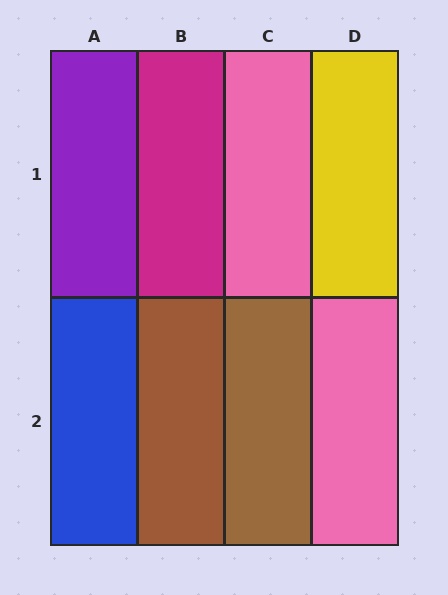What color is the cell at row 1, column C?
Pink.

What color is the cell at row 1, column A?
Purple.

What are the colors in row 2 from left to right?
Blue, brown, brown, pink.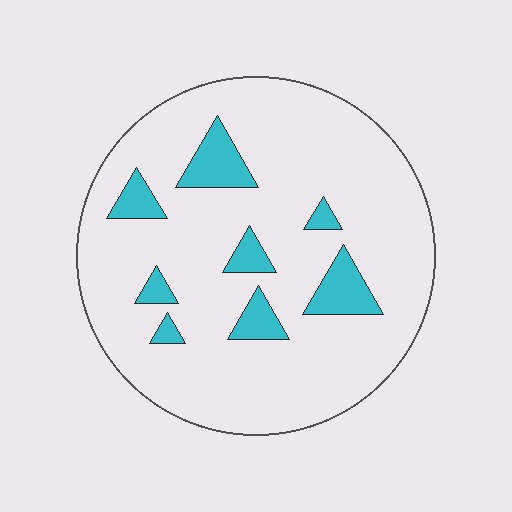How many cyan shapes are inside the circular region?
8.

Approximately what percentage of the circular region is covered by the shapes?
Approximately 15%.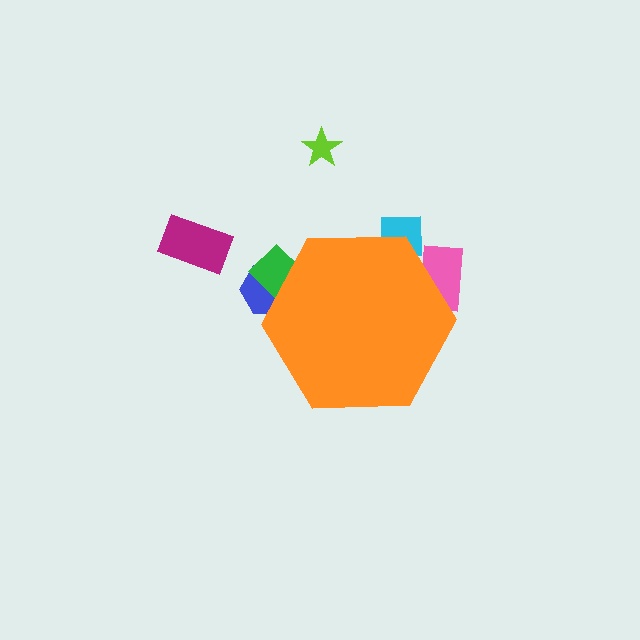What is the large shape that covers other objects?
An orange hexagon.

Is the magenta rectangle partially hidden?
No, the magenta rectangle is fully visible.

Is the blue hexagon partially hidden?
Yes, the blue hexagon is partially hidden behind the orange hexagon.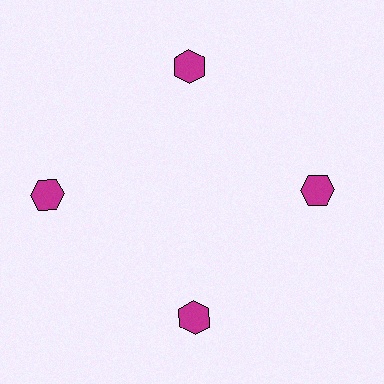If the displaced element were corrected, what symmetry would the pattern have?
It would have 4-fold rotational symmetry — the pattern would map onto itself every 90 degrees.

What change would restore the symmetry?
The symmetry would be restored by moving it inward, back onto the ring so that all 4 hexagons sit at equal angles and equal distance from the center.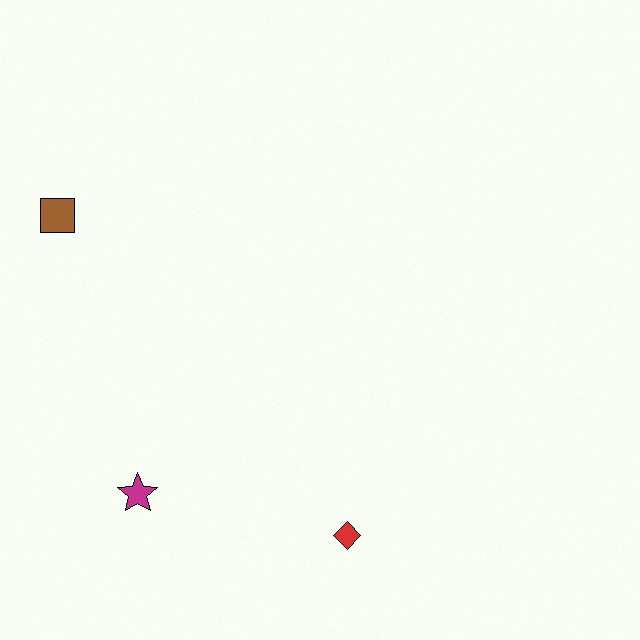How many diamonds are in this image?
There is 1 diamond.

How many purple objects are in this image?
There are no purple objects.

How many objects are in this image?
There are 3 objects.